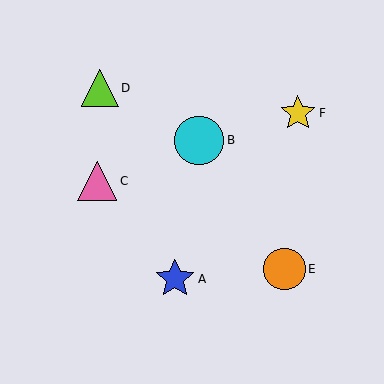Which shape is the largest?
The cyan circle (labeled B) is the largest.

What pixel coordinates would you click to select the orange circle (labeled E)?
Click at (285, 269) to select the orange circle E.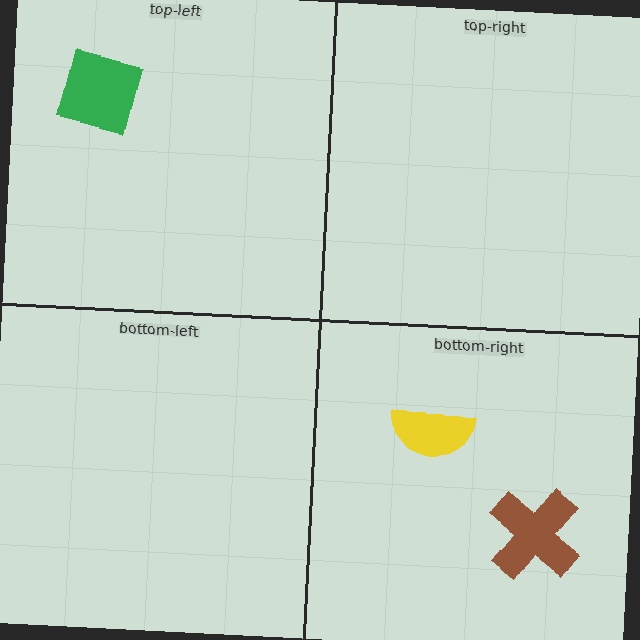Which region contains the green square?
The top-left region.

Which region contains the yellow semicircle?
The bottom-right region.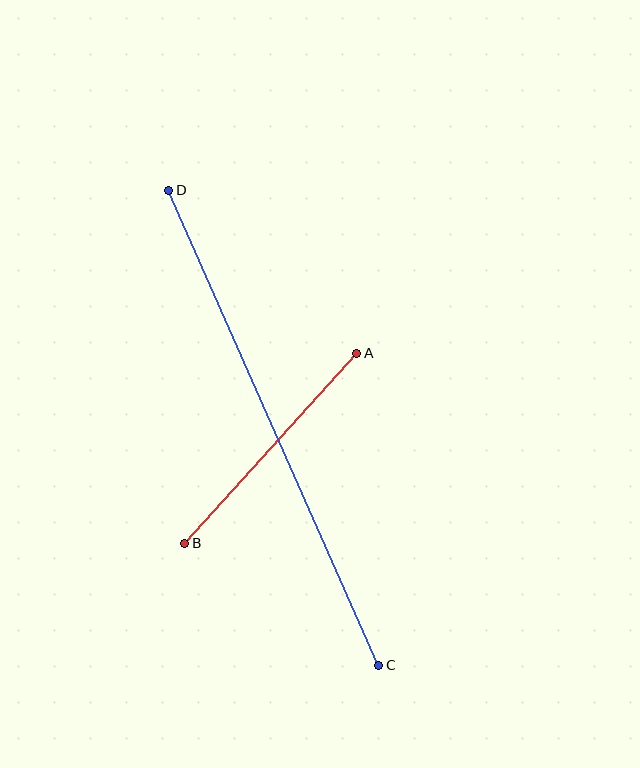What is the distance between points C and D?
The distance is approximately 519 pixels.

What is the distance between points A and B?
The distance is approximately 256 pixels.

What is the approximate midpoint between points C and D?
The midpoint is at approximately (274, 428) pixels.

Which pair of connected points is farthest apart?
Points C and D are farthest apart.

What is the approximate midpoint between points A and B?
The midpoint is at approximately (271, 448) pixels.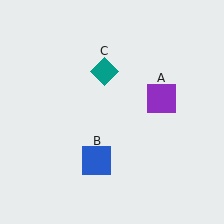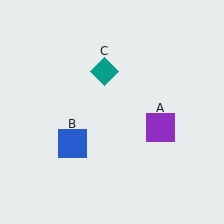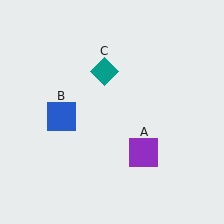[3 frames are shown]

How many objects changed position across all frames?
2 objects changed position: purple square (object A), blue square (object B).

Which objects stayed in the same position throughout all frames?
Teal diamond (object C) remained stationary.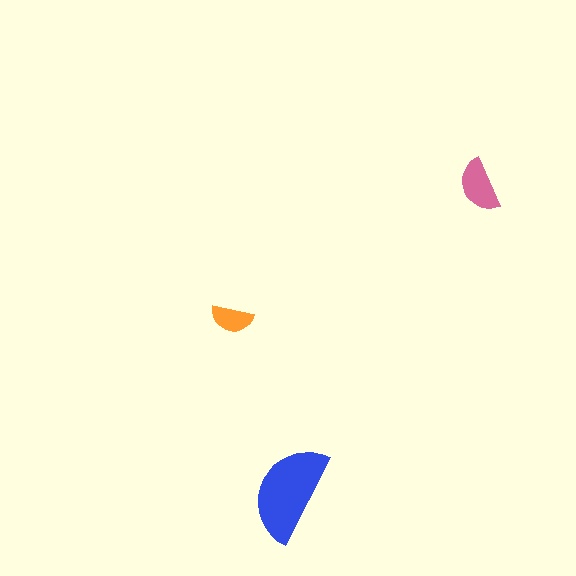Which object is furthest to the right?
The pink semicircle is rightmost.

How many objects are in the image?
There are 3 objects in the image.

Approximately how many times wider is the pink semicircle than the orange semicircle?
About 1.5 times wider.